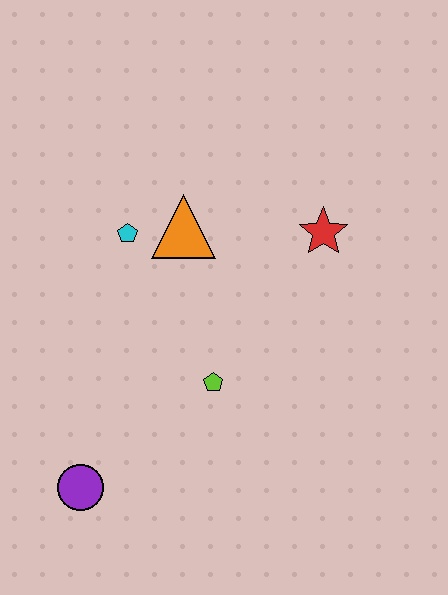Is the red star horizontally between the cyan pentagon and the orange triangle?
No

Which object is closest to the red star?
The orange triangle is closest to the red star.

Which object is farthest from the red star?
The purple circle is farthest from the red star.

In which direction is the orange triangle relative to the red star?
The orange triangle is to the left of the red star.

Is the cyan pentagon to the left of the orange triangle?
Yes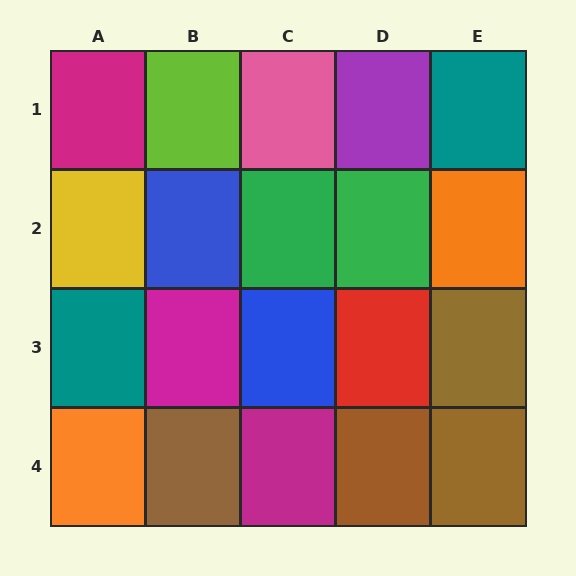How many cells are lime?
1 cell is lime.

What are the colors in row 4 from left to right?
Orange, brown, magenta, brown, brown.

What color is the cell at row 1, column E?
Teal.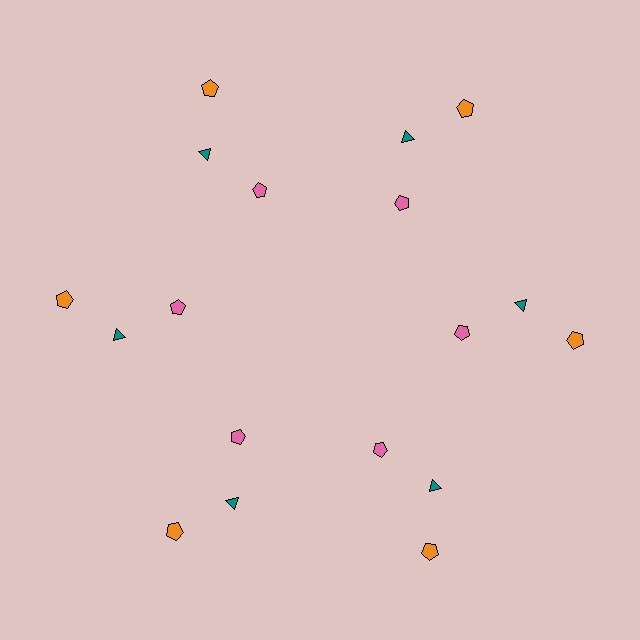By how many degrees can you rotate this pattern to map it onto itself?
The pattern maps onto itself every 60 degrees of rotation.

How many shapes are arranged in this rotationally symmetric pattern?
There are 18 shapes, arranged in 6 groups of 3.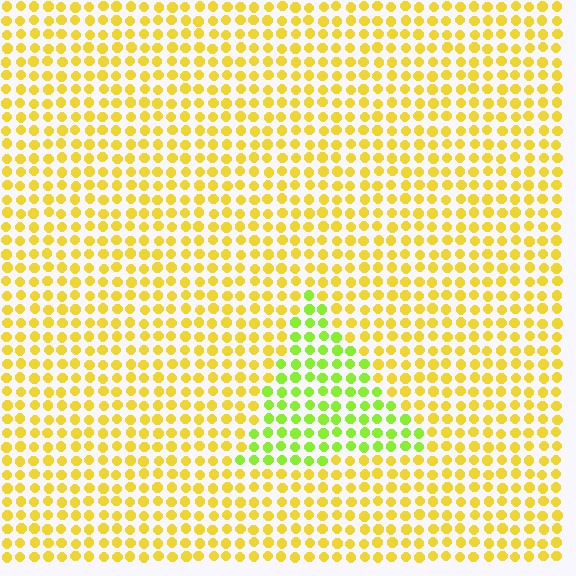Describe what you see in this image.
The image is filled with small yellow elements in a uniform arrangement. A triangle-shaped region is visible where the elements are tinted to a slightly different hue, forming a subtle color boundary.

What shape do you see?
I see a triangle.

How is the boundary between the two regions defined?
The boundary is defined purely by a slight shift in hue (about 41 degrees). Spacing, size, and orientation are identical on both sides.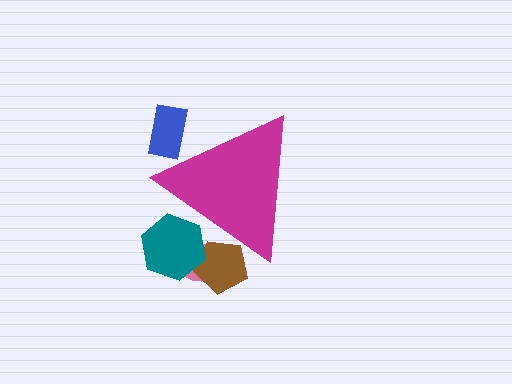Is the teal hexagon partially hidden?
Yes, the teal hexagon is partially hidden behind the magenta triangle.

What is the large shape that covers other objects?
A magenta triangle.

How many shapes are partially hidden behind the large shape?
4 shapes are partially hidden.